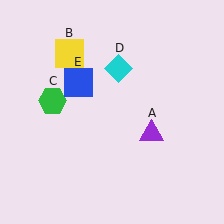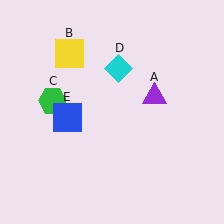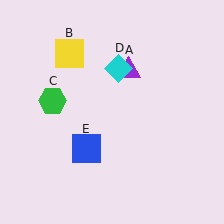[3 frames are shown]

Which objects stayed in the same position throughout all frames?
Yellow square (object B) and green hexagon (object C) and cyan diamond (object D) remained stationary.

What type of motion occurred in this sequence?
The purple triangle (object A), blue square (object E) rotated counterclockwise around the center of the scene.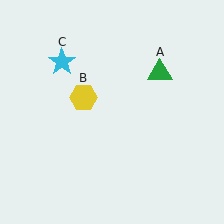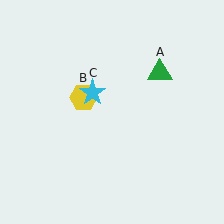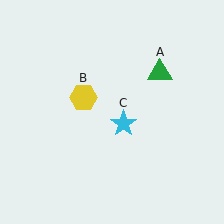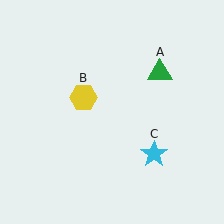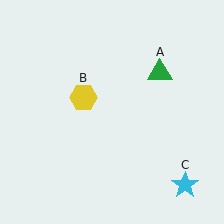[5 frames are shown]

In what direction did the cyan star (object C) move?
The cyan star (object C) moved down and to the right.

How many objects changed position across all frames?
1 object changed position: cyan star (object C).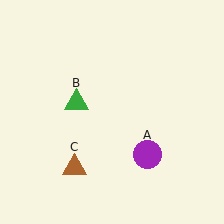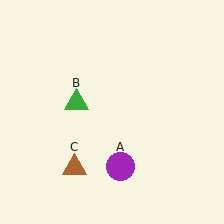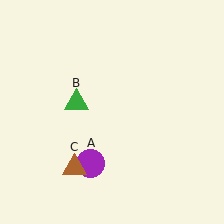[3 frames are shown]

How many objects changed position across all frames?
1 object changed position: purple circle (object A).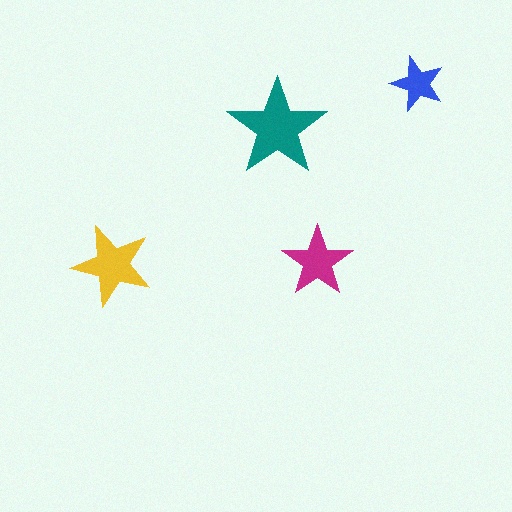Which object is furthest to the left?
The yellow star is leftmost.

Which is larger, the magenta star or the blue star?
The magenta one.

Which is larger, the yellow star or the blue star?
The yellow one.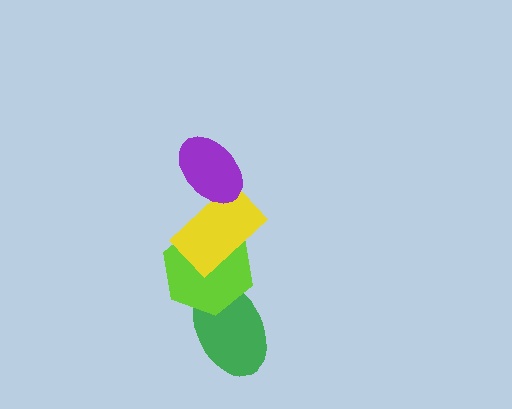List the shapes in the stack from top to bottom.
From top to bottom: the purple ellipse, the yellow rectangle, the lime hexagon, the green ellipse.